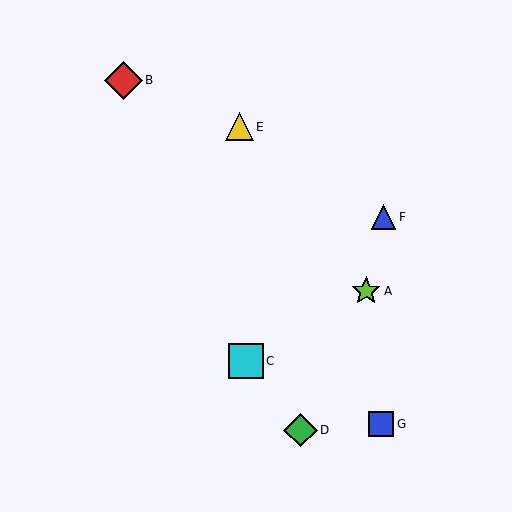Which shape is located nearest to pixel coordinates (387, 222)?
The blue triangle (labeled F) at (383, 217) is nearest to that location.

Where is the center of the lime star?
The center of the lime star is at (366, 291).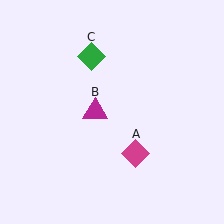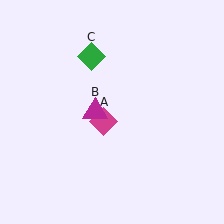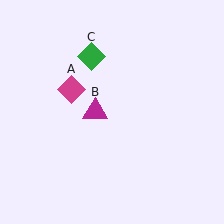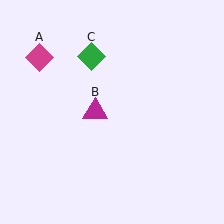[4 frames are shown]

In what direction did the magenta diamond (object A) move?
The magenta diamond (object A) moved up and to the left.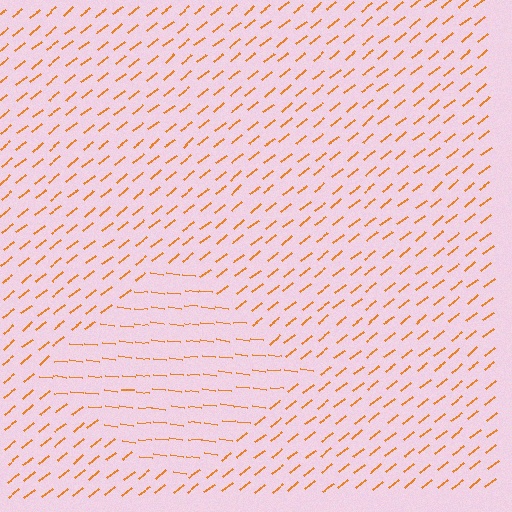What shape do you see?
I see a diamond.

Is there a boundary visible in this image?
Yes, there is a texture boundary formed by a change in line orientation.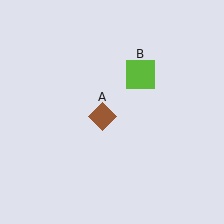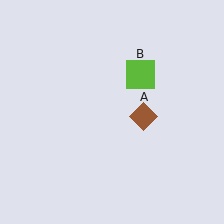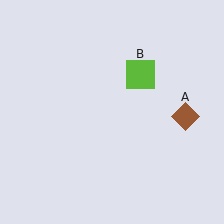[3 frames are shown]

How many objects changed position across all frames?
1 object changed position: brown diamond (object A).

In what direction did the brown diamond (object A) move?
The brown diamond (object A) moved right.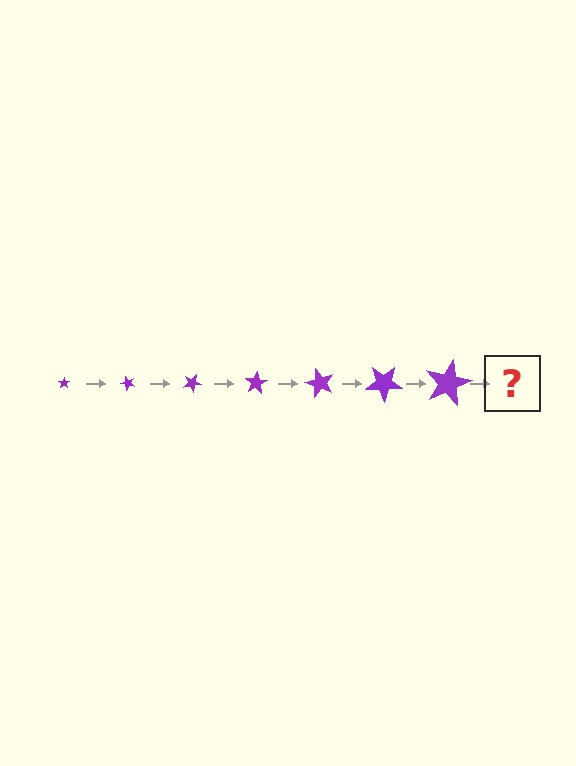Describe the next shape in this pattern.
It should be a star, larger than the previous one and rotated 350 degrees from the start.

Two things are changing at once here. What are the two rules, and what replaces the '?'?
The two rules are that the star grows larger each step and it rotates 50 degrees each step. The '?' should be a star, larger than the previous one and rotated 350 degrees from the start.